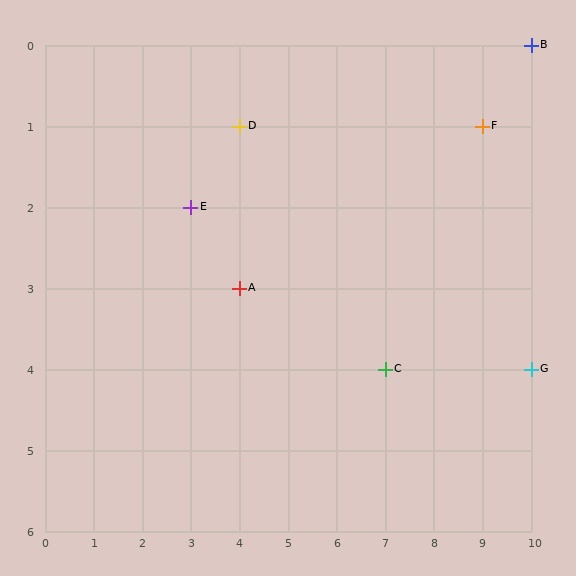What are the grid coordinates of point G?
Point G is at grid coordinates (10, 4).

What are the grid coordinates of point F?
Point F is at grid coordinates (9, 1).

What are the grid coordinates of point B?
Point B is at grid coordinates (10, 0).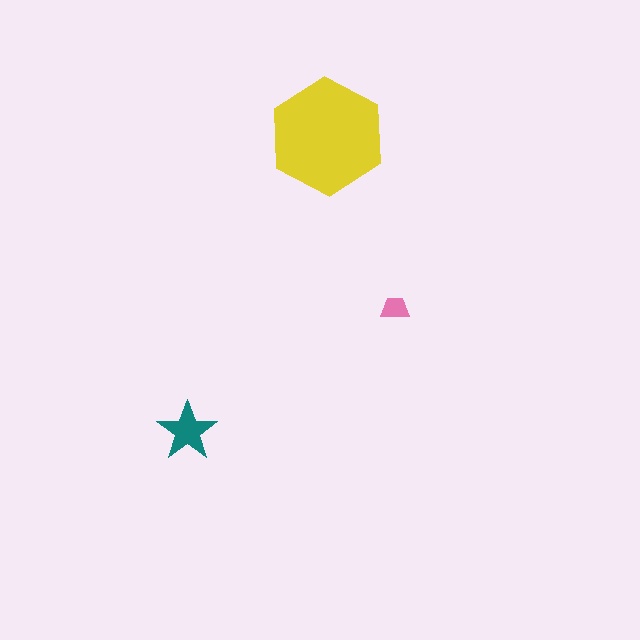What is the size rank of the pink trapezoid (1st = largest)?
3rd.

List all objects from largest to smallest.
The yellow hexagon, the teal star, the pink trapezoid.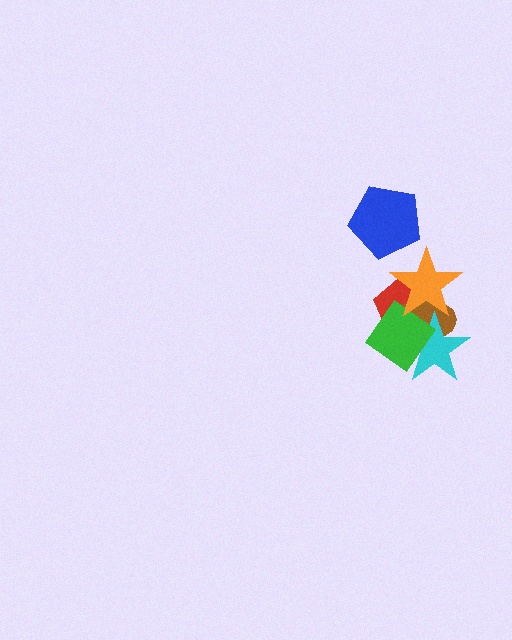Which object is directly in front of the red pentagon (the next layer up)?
The brown ellipse is directly in front of the red pentagon.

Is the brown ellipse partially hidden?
Yes, it is partially covered by another shape.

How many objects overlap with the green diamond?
4 objects overlap with the green diamond.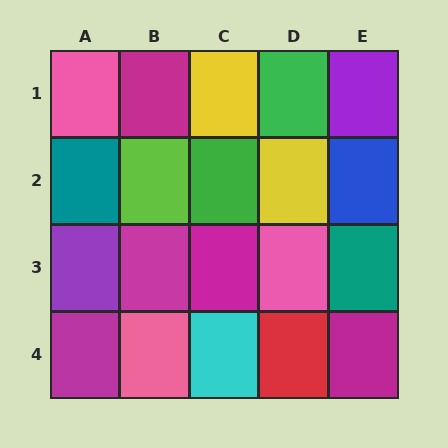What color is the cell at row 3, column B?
Magenta.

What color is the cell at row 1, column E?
Purple.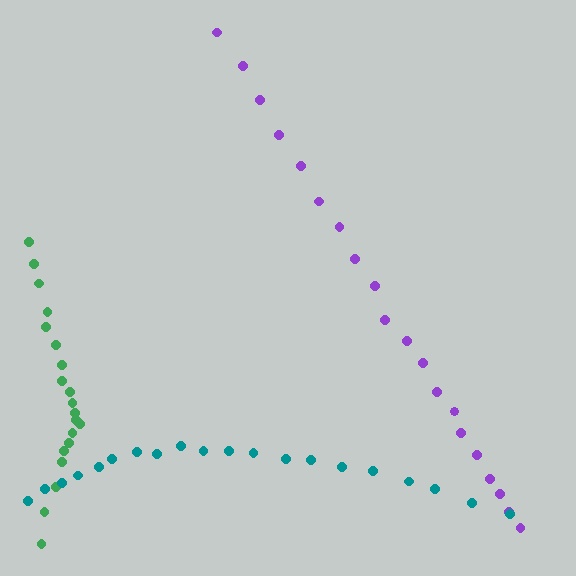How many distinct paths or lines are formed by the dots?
There are 3 distinct paths.